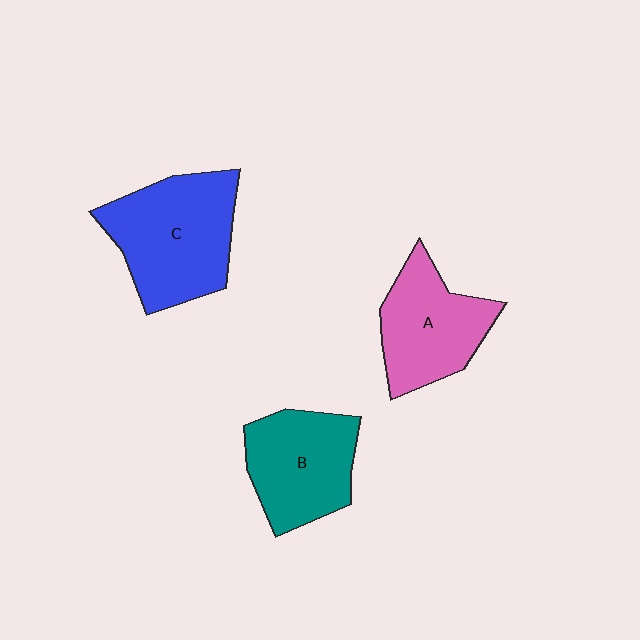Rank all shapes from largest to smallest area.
From largest to smallest: C (blue), B (teal), A (pink).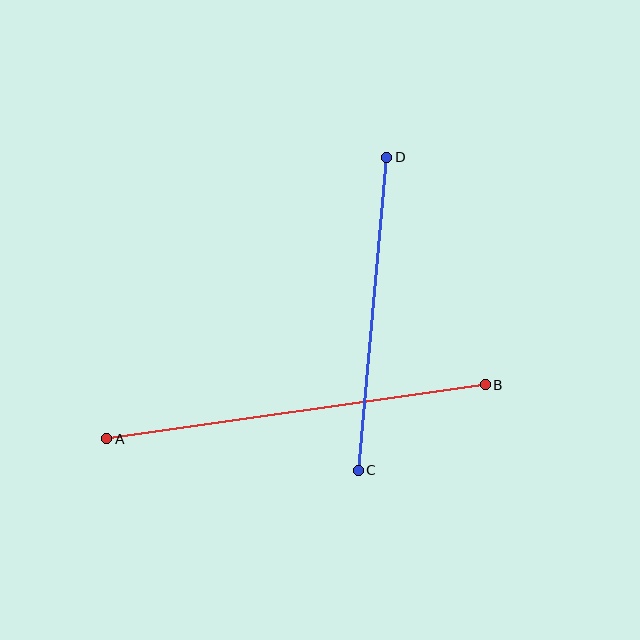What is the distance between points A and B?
The distance is approximately 383 pixels.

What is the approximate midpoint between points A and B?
The midpoint is at approximately (296, 412) pixels.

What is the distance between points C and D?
The distance is approximately 314 pixels.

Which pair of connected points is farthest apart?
Points A and B are farthest apart.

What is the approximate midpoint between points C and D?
The midpoint is at approximately (372, 314) pixels.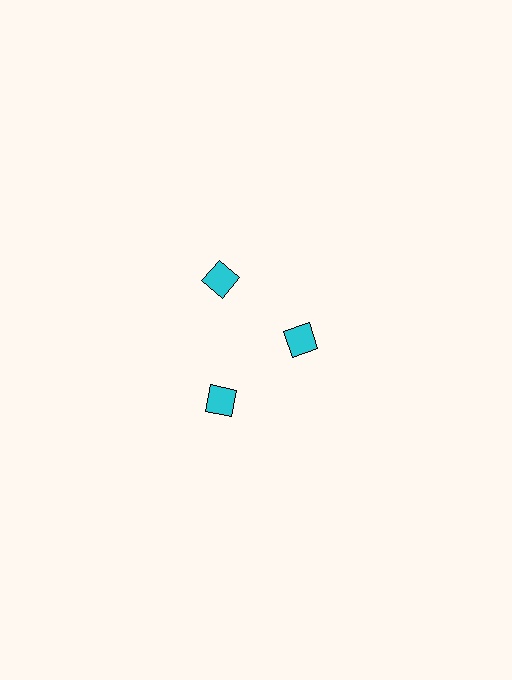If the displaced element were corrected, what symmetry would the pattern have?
It would have 3-fold rotational symmetry — the pattern would map onto itself every 120 degrees.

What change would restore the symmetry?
The symmetry would be restored by moving it outward, back onto the ring so that all 3 diamonds sit at equal angles and equal distance from the center.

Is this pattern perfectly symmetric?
No. The 3 cyan diamonds are arranged in a ring, but one element near the 3 o'clock position is pulled inward toward the center, breaking the 3-fold rotational symmetry.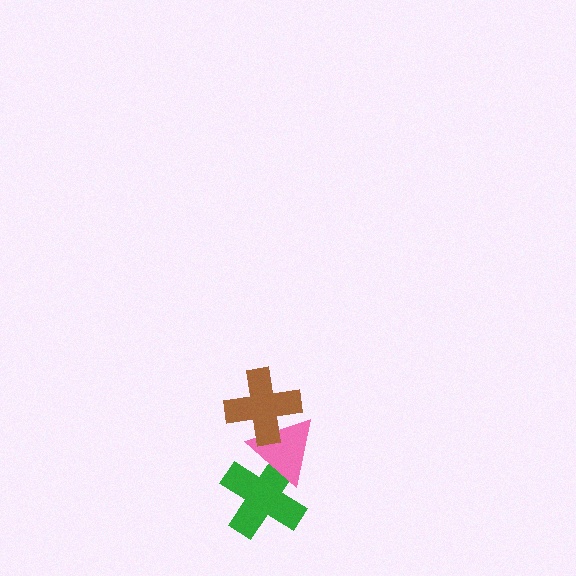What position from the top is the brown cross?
The brown cross is 1st from the top.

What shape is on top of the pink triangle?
The brown cross is on top of the pink triangle.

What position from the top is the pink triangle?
The pink triangle is 2nd from the top.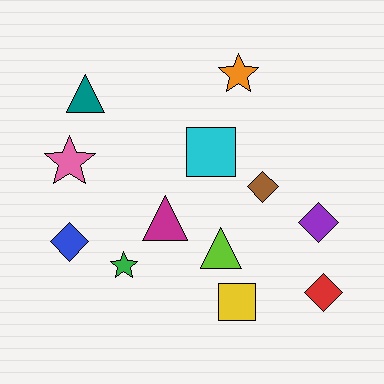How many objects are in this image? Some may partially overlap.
There are 12 objects.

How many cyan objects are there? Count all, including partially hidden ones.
There is 1 cyan object.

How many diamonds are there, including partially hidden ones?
There are 4 diamonds.